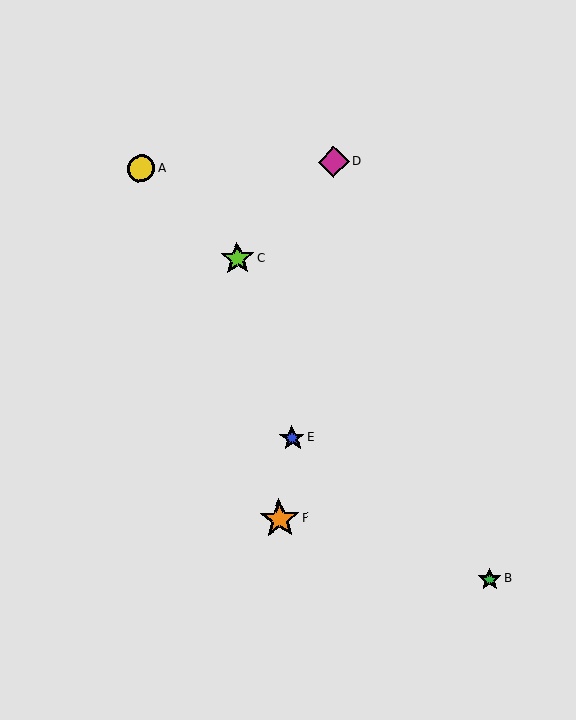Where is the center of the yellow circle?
The center of the yellow circle is at (141, 169).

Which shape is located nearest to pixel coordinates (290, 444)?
The blue star (labeled E) at (292, 438) is nearest to that location.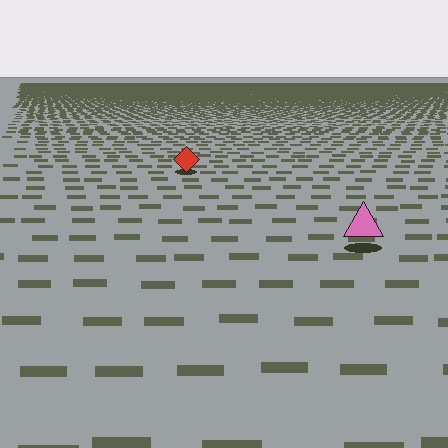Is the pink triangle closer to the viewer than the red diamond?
Yes. The pink triangle is closer — you can tell from the texture gradient: the ground texture is coarser near it.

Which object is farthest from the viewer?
The red diamond is farthest from the viewer. It appears smaller and the ground texture around it is denser.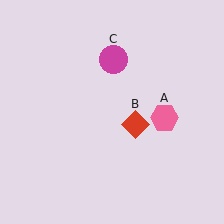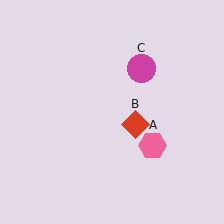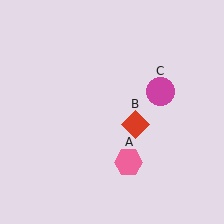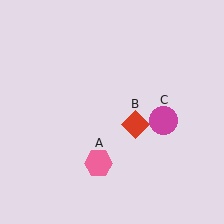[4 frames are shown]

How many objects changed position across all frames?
2 objects changed position: pink hexagon (object A), magenta circle (object C).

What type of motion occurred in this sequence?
The pink hexagon (object A), magenta circle (object C) rotated clockwise around the center of the scene.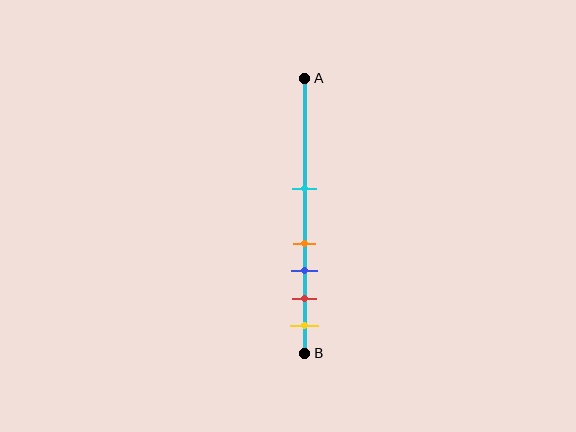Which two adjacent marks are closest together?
The orange and blue marks are the closest adjacent pair.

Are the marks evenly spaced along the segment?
No, the marks are not evenly spaced.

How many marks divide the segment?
There are 5 marks dividing the segment.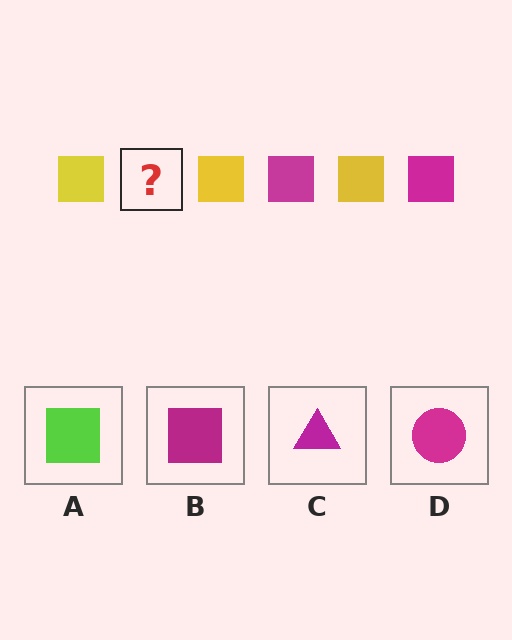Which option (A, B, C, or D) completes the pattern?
B.